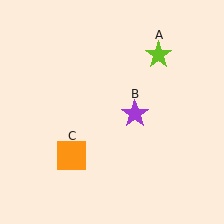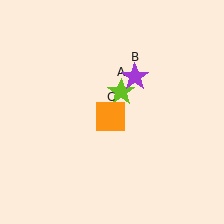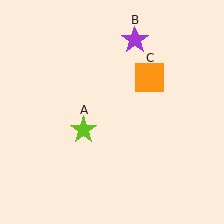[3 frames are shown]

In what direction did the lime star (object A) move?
The lime star (object A) moved down and to the left.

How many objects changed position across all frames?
3 objects changed position: lime star (object A), purple star (object B), orange square (object C).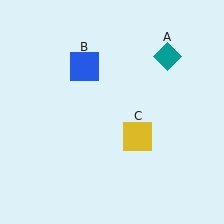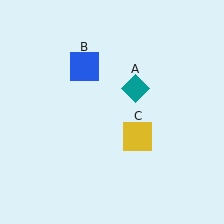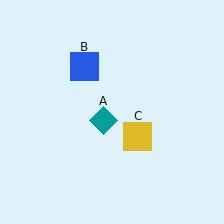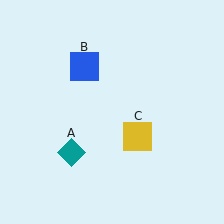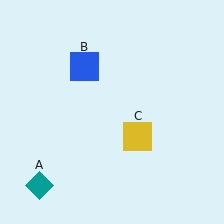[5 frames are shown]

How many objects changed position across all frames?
1 object changed position: teal diamond (object A).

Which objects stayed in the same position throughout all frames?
Blue square (object B) and yellow square (object C) remained stationary.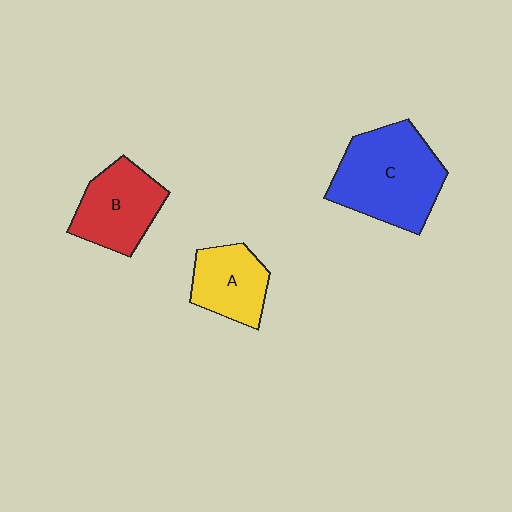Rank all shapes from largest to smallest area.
From largest to smallest: C (blue), B (red), A (yellow).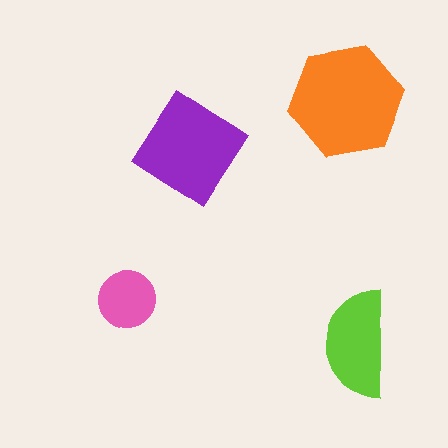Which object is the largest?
The orange hexagon.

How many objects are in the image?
There are 4 objects in the image.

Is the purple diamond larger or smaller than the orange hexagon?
Smaller.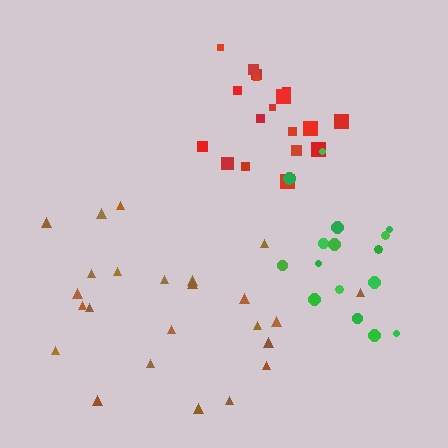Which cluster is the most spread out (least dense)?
Brown.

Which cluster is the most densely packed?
Red.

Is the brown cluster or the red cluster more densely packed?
Red.